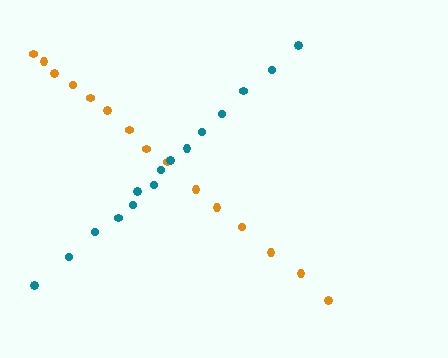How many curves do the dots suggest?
There are 2 distinct paths.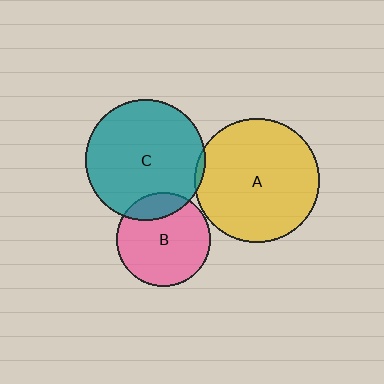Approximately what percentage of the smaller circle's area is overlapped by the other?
Approximately 15%.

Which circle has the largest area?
Circle A (yellow).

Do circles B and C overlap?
Yes.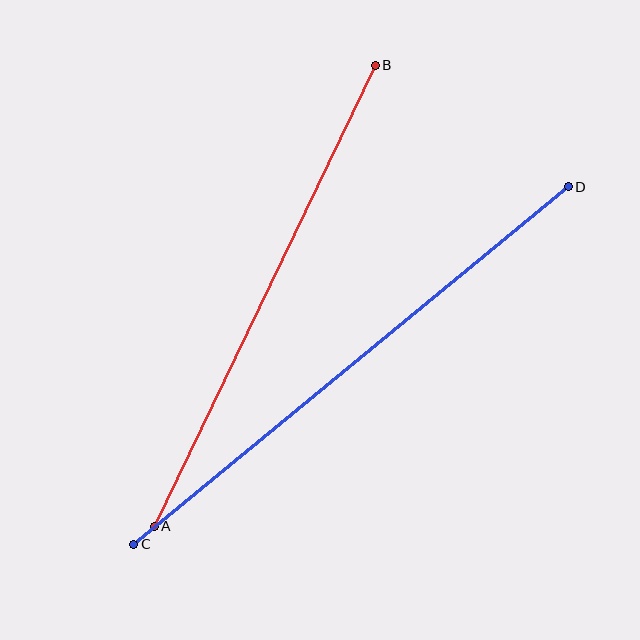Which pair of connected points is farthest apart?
Points C and D are farthest apart.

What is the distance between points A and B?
The distance is approximately 511 pixels.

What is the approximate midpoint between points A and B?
The midpoint is at approximately (265, 296) pixels.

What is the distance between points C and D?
The distance is approximately 563 pixels.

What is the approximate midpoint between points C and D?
The midpoint is at approximately (351, 365) pixels.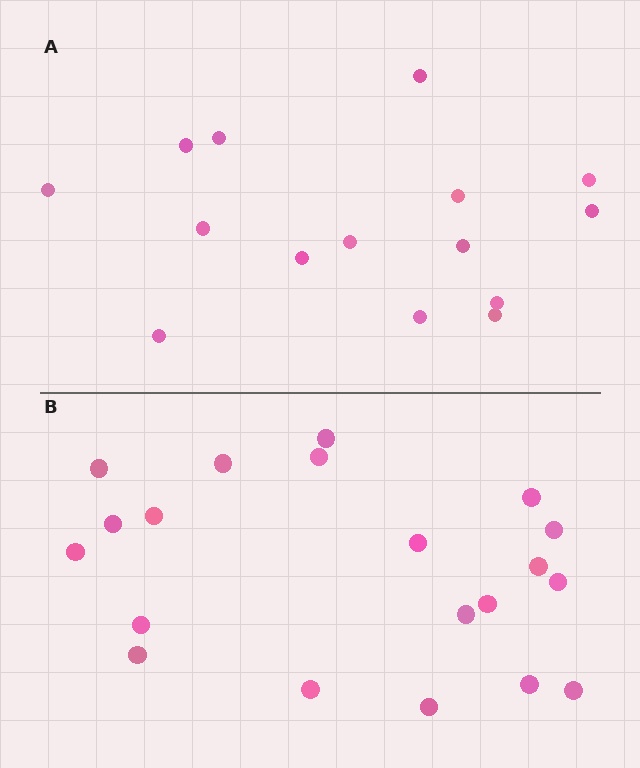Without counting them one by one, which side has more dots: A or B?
Region B (the bottom region) has more dots.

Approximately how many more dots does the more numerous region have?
Region B has about 5 more dots than region A.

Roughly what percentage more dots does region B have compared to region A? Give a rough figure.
About 35% more.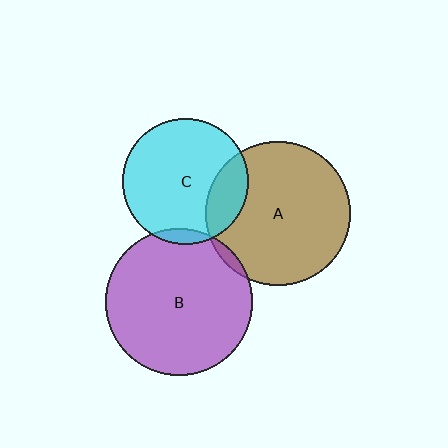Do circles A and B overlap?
Yes.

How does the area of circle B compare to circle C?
Approximately 1.4 times.